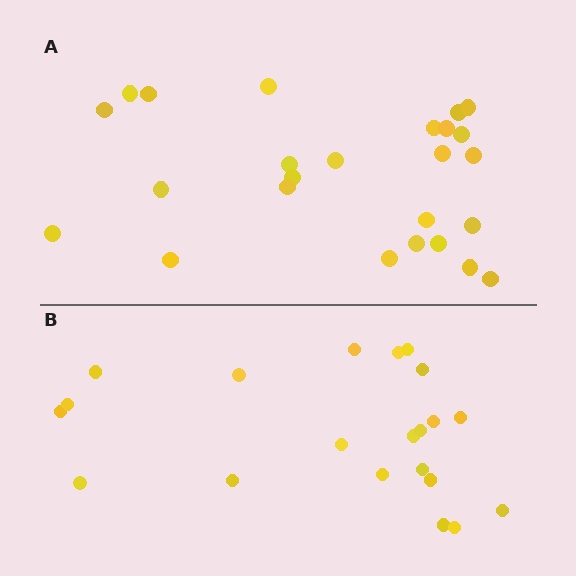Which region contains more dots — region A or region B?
Region A (the top region) has more dots.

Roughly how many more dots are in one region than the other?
Region A has about 4 more dots than region B.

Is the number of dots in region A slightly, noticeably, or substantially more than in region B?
Region A has only slightly more — the two regions are fairly close. The ratio is roughly 1.2 to 1.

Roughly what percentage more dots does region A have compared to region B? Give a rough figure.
About 20% more.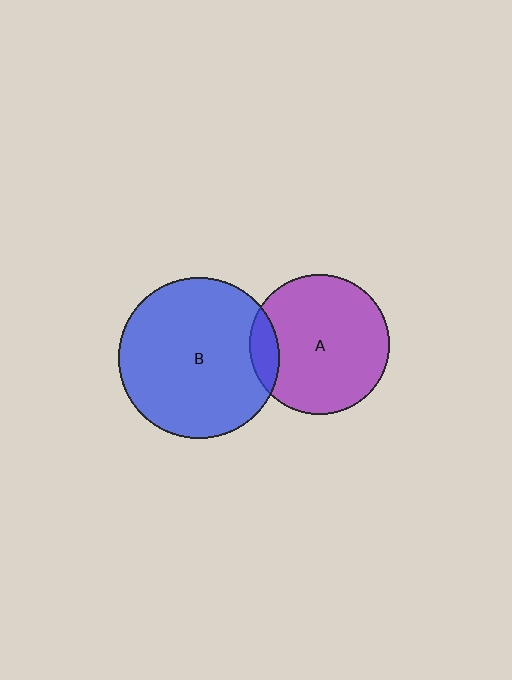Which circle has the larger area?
Circle B (blue).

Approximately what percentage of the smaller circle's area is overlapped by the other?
Approximately 10%.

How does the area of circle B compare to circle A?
Approximately 1.3 times.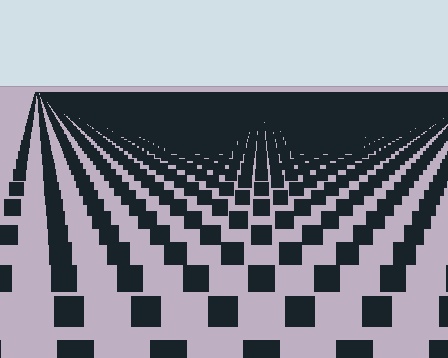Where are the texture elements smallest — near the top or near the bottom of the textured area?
Near the top.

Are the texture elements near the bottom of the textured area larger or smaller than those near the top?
Larger. Near the bottom, elements are closer to the viewer and appear at a bigger on-screen size.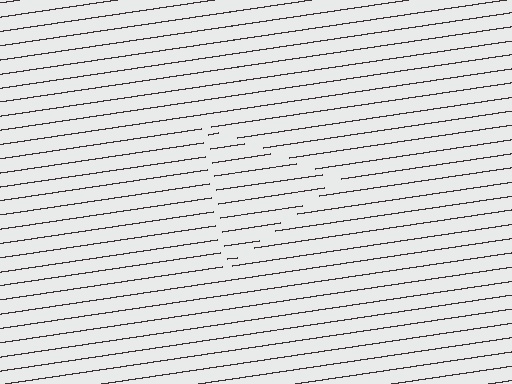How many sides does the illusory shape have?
3 sides — the line-ends trace a triangle.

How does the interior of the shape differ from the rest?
The interior of the shape contains the same grating, shifted by half a period — the contour is defined by the phase discontinuity where line-ends from the inner and outer gratings abut.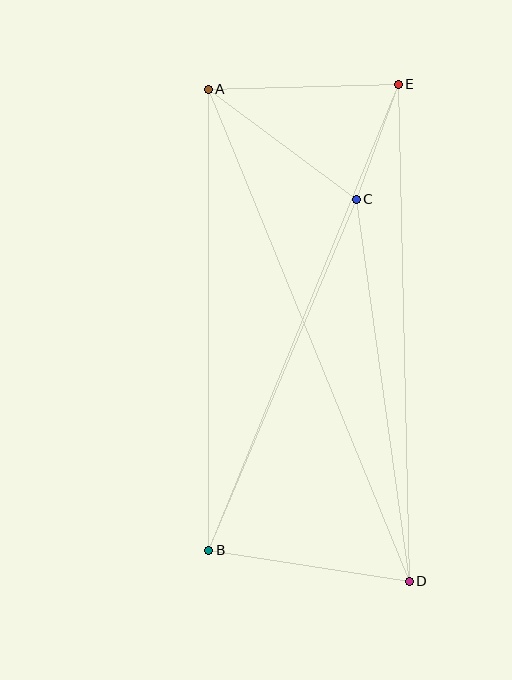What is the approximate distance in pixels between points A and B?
The distance between A and B is approximately 461 pixels.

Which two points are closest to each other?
Points C and E are closest to each other.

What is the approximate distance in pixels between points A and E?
The distance between A and E is approximately 190 pixels.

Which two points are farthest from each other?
Points A and D are farthest from each other.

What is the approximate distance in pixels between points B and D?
The distance between B and D is approximately 203 pixels.